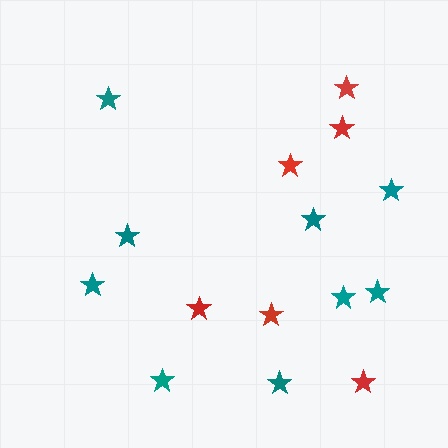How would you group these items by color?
There are 2 groups: one group of teal stars (9) and one group of red stars (6).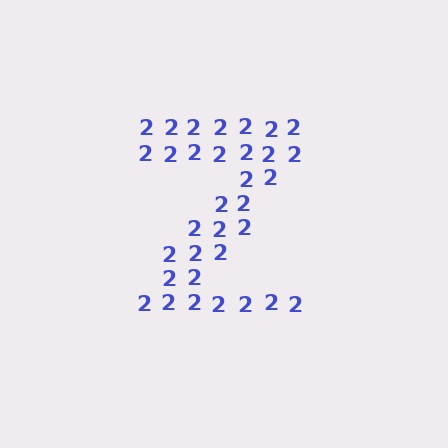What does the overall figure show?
The overall figure shows the letter Z.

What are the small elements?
The small elements are digit 2's.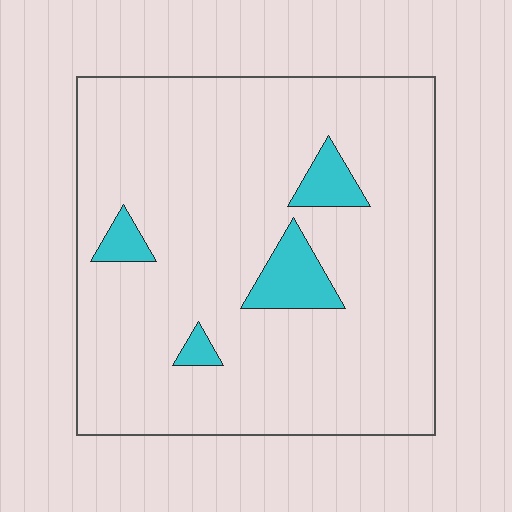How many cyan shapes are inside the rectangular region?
4.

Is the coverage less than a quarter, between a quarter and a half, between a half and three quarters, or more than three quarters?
Less than a quarter.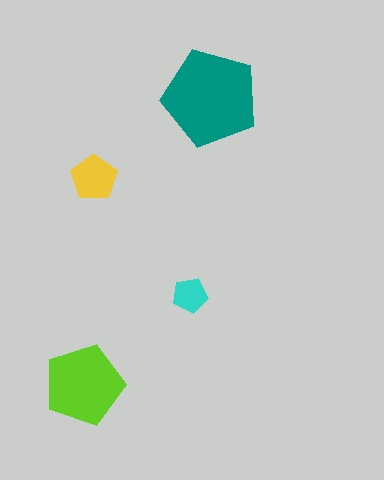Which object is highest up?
The teal pentagon is topmost.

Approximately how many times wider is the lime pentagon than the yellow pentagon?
About 1.5 times wider.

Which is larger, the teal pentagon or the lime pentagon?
The teal one.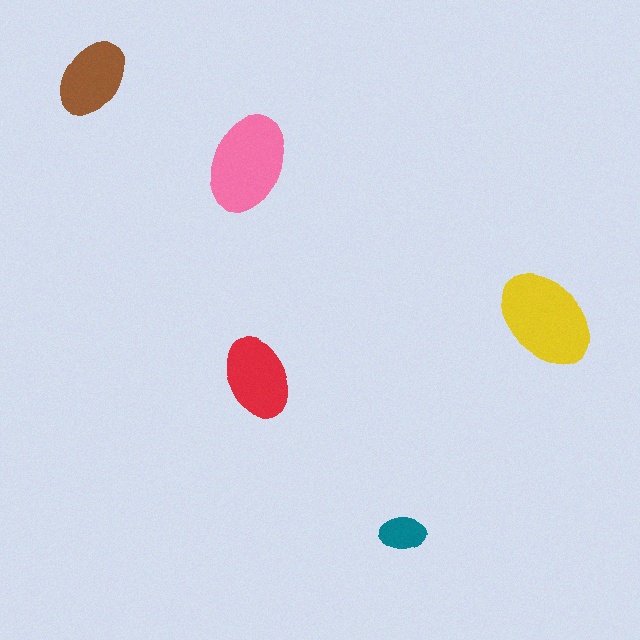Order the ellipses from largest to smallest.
the yellow one, the pink one, the red one, the brown one, the teal one.